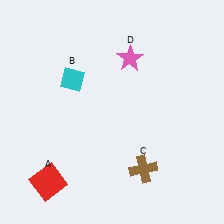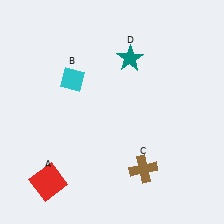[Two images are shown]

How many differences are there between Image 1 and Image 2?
There is 1 difference between the two images.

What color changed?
The star (D) changed from pink in Image 1 to teal in Image 2.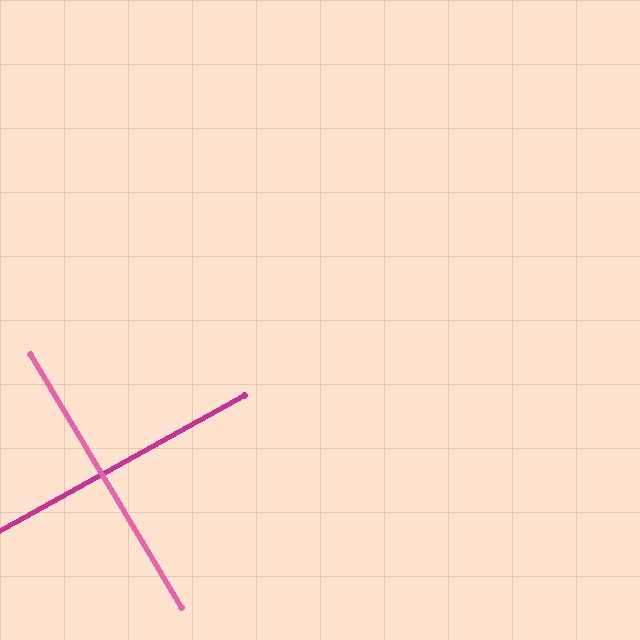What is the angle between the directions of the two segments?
Approximately 88 degrees.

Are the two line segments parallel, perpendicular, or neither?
Perpendicular — they meet at approximately 88°.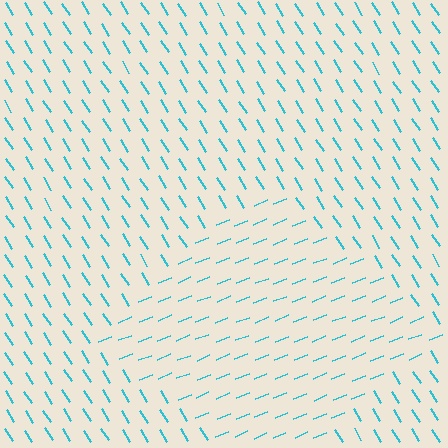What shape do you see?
I see a diamond.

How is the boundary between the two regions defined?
The boundary is defined purely by a change in line orientation (approximately 80 degrees difference). All lines are the same color and thickness.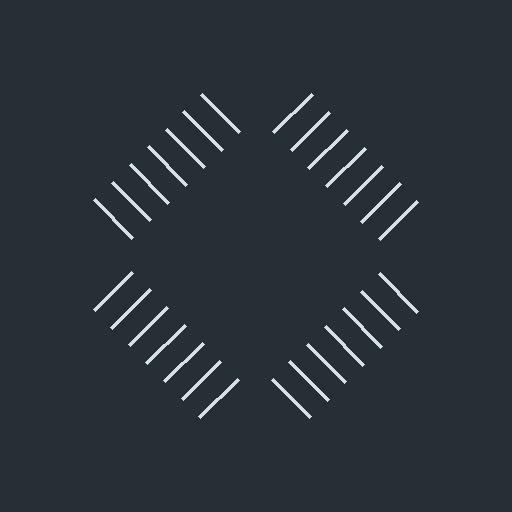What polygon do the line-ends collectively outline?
An illusory square — the line segments terminate on its edges but no continuous stroke is drawn.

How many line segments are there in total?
28 — 7 along each of the 4 edges.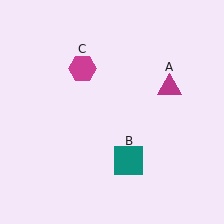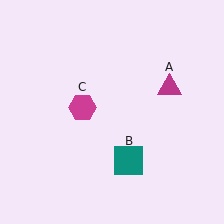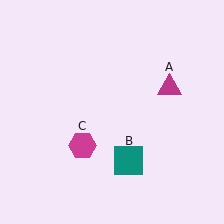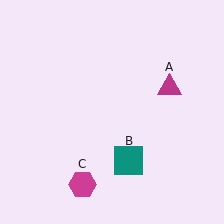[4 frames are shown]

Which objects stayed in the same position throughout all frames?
Magenta triangle (object A) and teal square (object B) remained stationary.